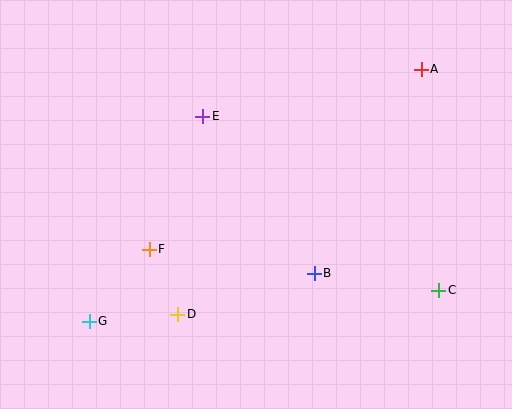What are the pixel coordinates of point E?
Point E is at (203, 116).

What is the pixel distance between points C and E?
The distance between C and E is 293 pixels.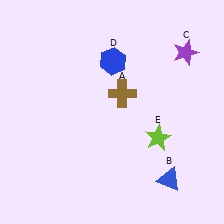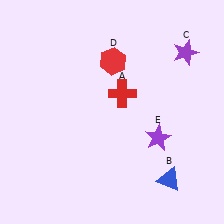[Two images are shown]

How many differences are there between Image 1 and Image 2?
There are 3 differences between the two images.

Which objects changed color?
A changed from brown to red. D changed from blue to red. E changed from lime to purple.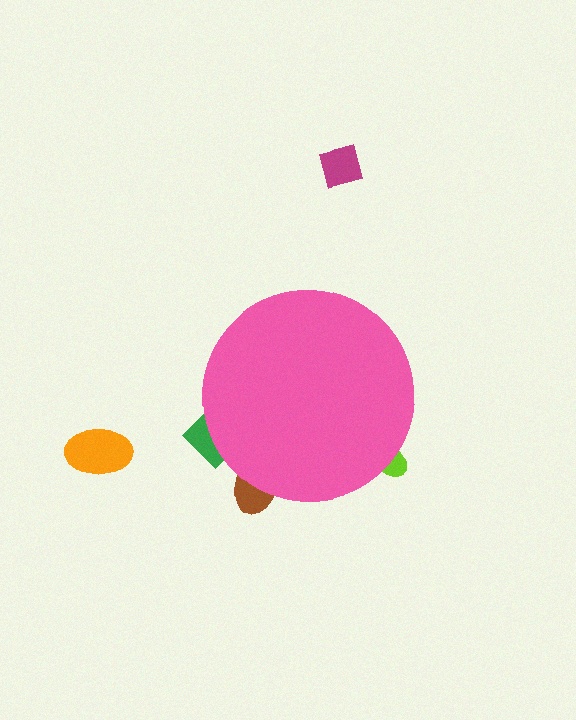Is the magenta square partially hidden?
No, the magenta square is fully visible.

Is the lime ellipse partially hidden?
Yes, the lime ellipse is partially hidden behind the pink circle.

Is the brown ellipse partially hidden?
Yes, the brown ellipse is partially hidden behind the pink circle.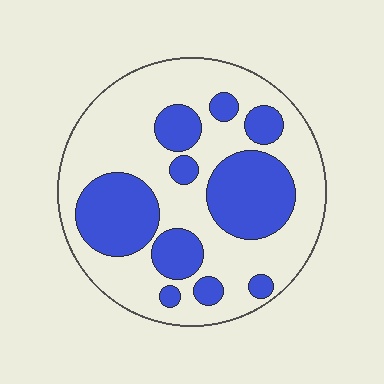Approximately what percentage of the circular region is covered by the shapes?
Approximately 35%.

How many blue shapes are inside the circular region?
10.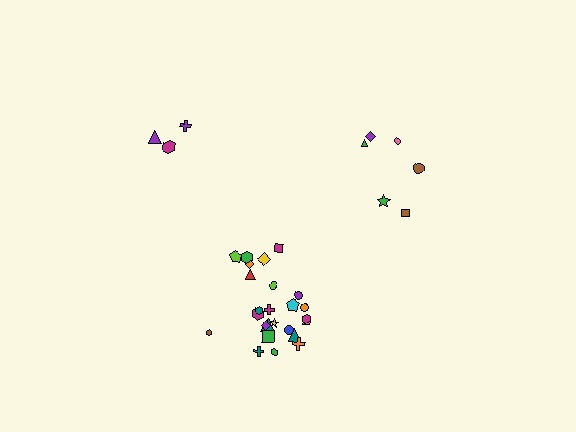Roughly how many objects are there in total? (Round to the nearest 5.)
Roughly 35 objects in total.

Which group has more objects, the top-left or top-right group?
The top-right group.